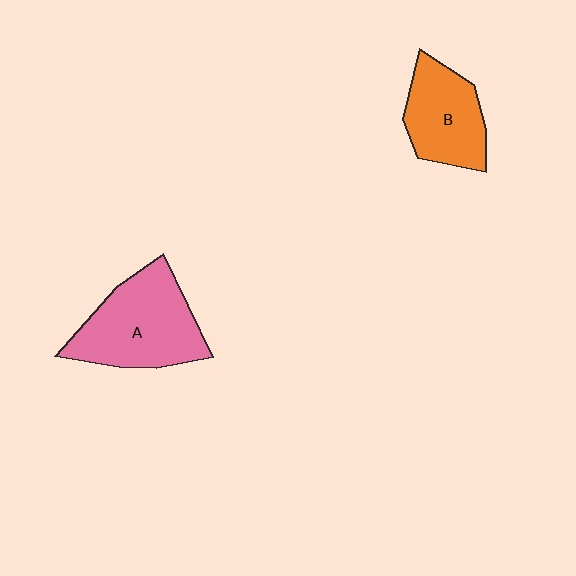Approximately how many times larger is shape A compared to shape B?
Approximately 1.4 times.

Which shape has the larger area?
Shape A (pink).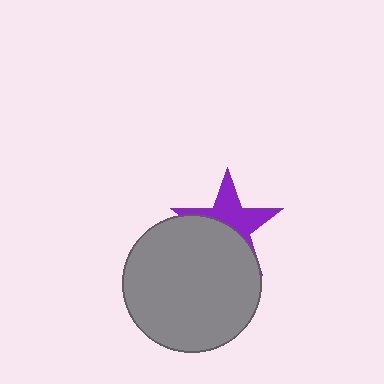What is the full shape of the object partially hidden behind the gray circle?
The partially hidden object is a purple star.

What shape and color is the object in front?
The object in front is a gray circle.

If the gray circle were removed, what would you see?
You would see the complete purple star.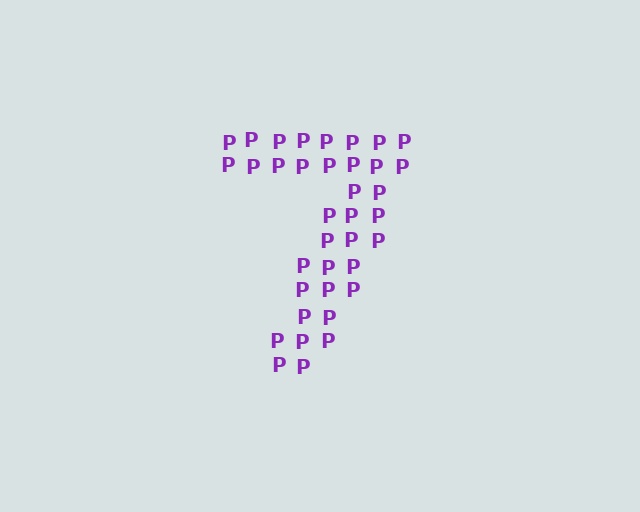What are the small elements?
The small elements are letter P's.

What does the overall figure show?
The overall figure shows the digit 7.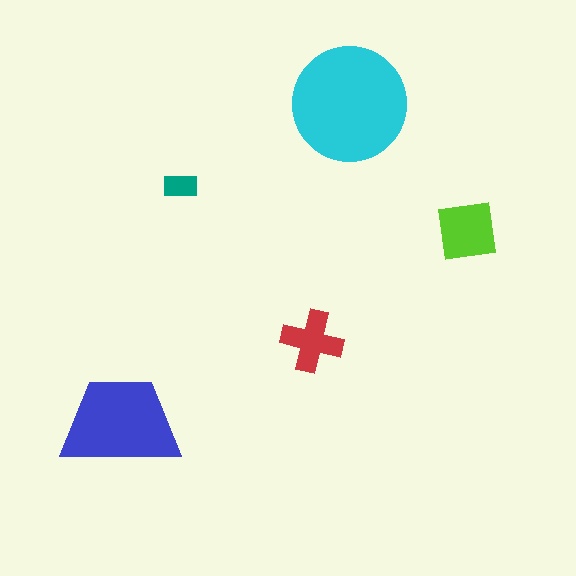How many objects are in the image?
There are 5 objects in the image.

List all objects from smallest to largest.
The teal rectangle, the red cross, the lime square, the blue trapezoid, the cyan circle.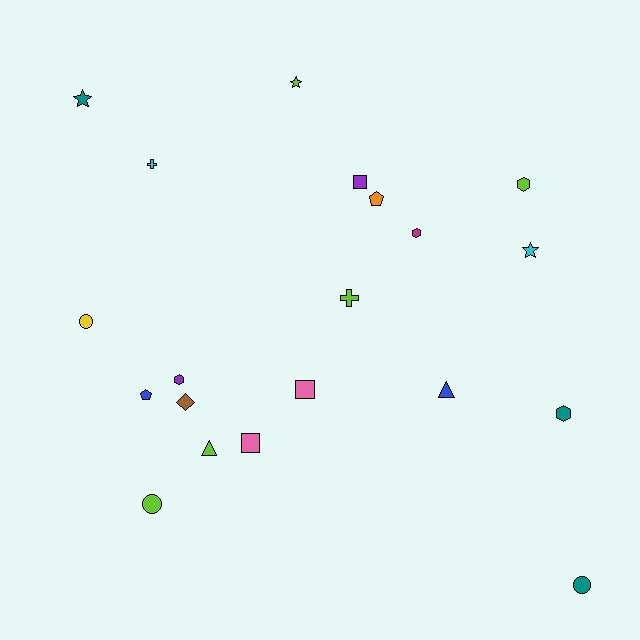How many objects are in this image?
There are 20 objects.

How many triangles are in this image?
There are 2 triangles.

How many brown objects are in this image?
There is 1 brown object.